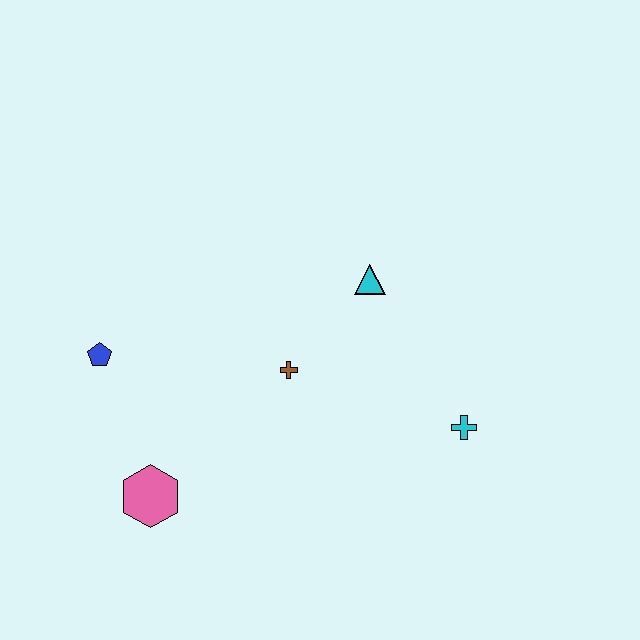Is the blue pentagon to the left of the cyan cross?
Yes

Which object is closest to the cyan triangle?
The brown cross is closest to the cyan triangle.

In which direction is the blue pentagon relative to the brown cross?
The blue pentagon is to the left of the brown cross.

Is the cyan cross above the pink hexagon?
Yes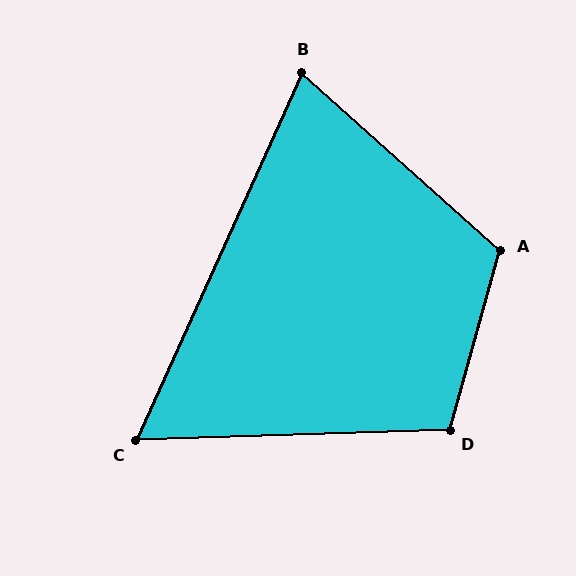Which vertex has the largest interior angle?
A, at approximately 116 degrees.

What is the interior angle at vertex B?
Approximately 73 degrees (acute).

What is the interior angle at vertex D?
Approximately 107 degrees (obtuse).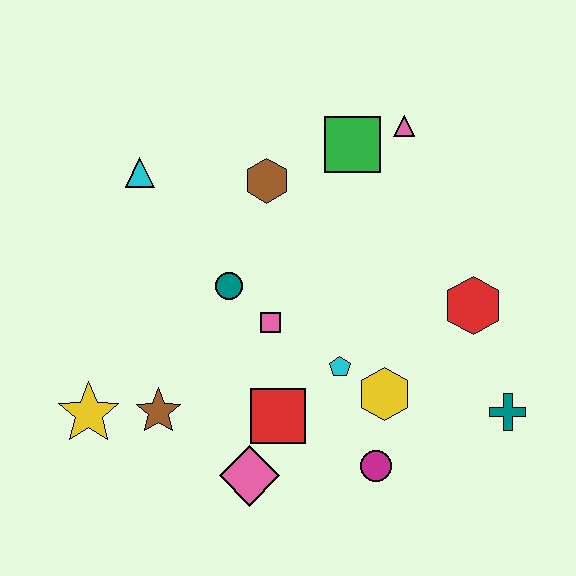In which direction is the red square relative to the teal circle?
The red square is below the teal circle.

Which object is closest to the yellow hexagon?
The cyan pentagon is closest to the yellow hexagon.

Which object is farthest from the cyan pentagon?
The cyan triangle is farthest from the cyan pentagon.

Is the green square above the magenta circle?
Yes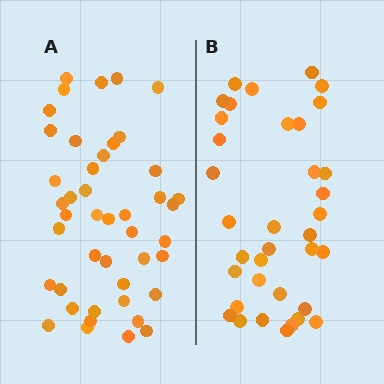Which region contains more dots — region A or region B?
Region A (the left region) has more dots.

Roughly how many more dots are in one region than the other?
Region A has roughly 8 or so more dots than region B.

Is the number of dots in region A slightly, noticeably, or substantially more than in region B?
Region A has only slightly more — the two regions are fairly close. The ratio is roughly 1.2 to 1.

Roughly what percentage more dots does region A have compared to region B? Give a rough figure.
About 20% more.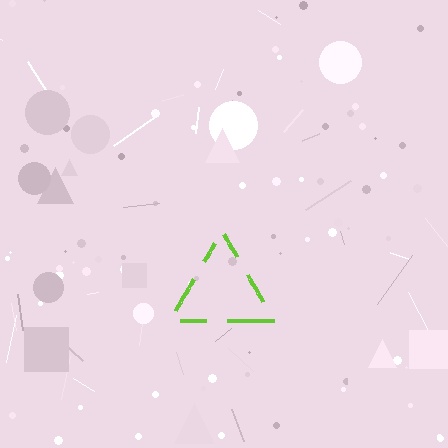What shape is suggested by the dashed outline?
The dashed outline suggests a triangle.